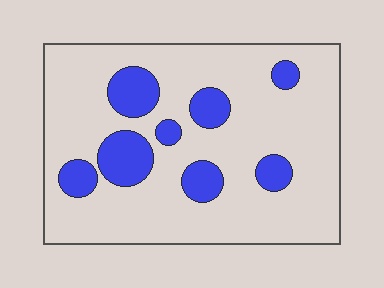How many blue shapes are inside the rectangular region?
8.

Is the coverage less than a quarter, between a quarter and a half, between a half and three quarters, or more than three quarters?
Less than a quarter.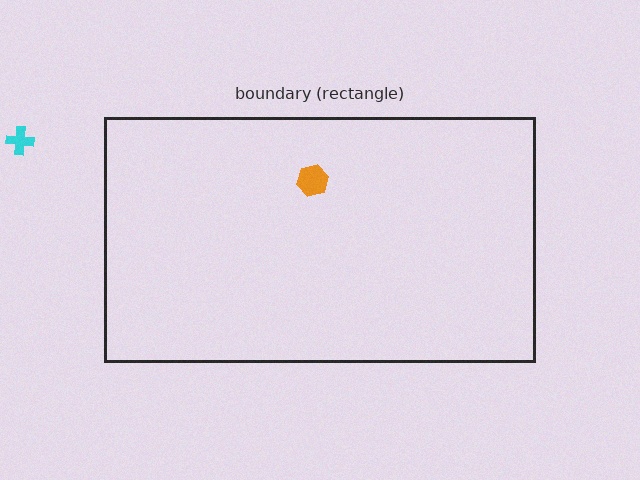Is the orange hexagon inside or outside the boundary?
Inside.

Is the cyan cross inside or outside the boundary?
Outside.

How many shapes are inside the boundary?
1 inside, 1 outside.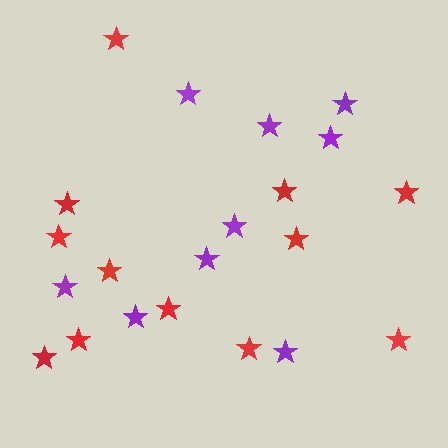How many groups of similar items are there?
There are 2 groups: one group of purple stars (9) and one group of red stars (12).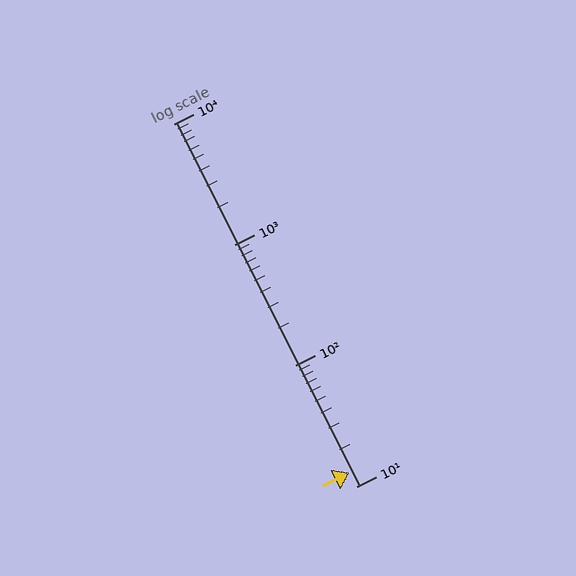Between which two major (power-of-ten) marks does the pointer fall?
The pointer is between 10 and 100.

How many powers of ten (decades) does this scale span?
The scale spans 3 decades, from 10 to 10000.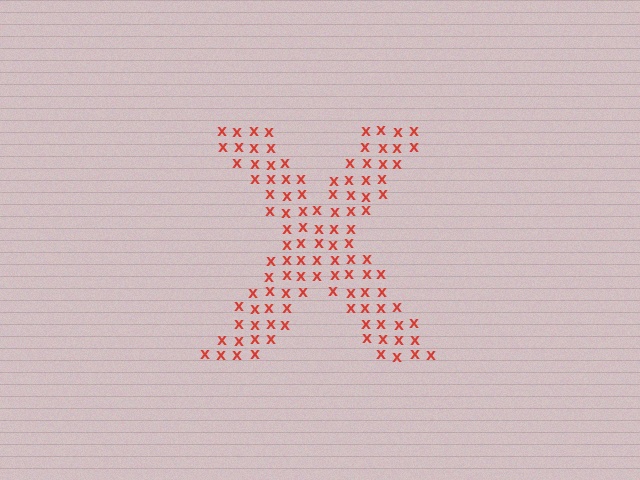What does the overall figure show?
The overall figure shows the letter X.